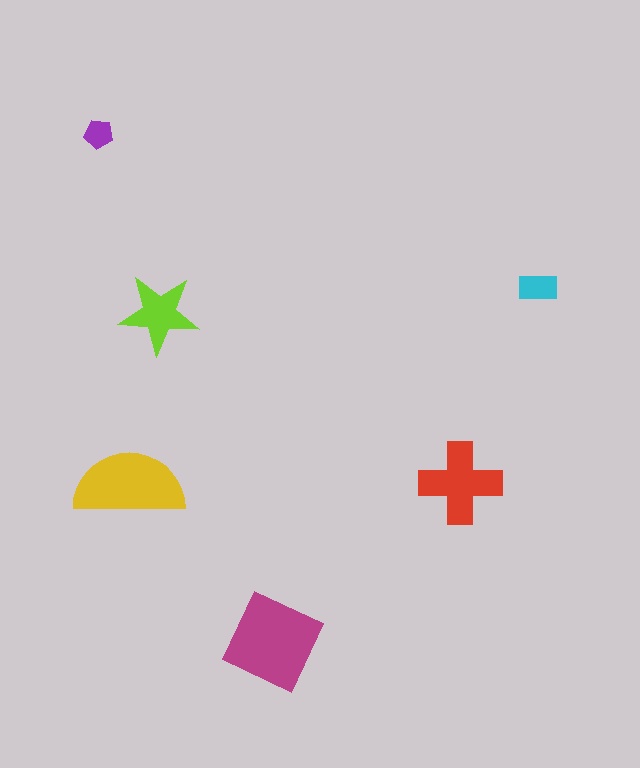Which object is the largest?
The magenta square.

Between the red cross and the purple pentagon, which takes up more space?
The red cross.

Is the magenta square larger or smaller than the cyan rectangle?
Larger.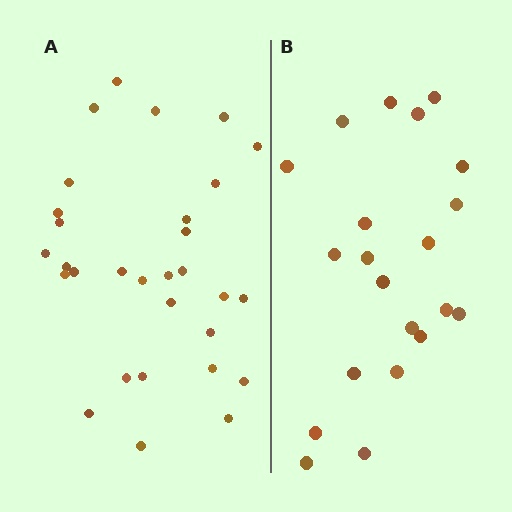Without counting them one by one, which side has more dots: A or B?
Region A (the left region) has more dots.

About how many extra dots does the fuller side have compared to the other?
Region A has roughly 8 or so more dots than region B.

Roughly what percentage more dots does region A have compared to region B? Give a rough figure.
About 45% more.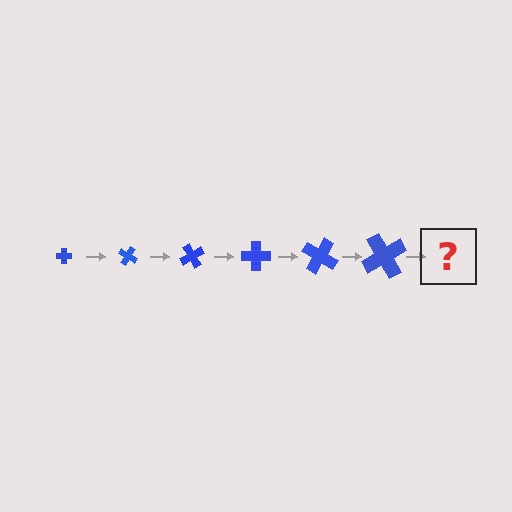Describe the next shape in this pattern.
It should be a cross, larger than the previous one and rotated 180 degrees from the start.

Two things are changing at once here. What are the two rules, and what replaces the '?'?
The two rules are that the cross grows larger each step and it rotates 30 degrees each step. The '?' should be a cross, larger than the previous one and rotated 180 degrees from the start.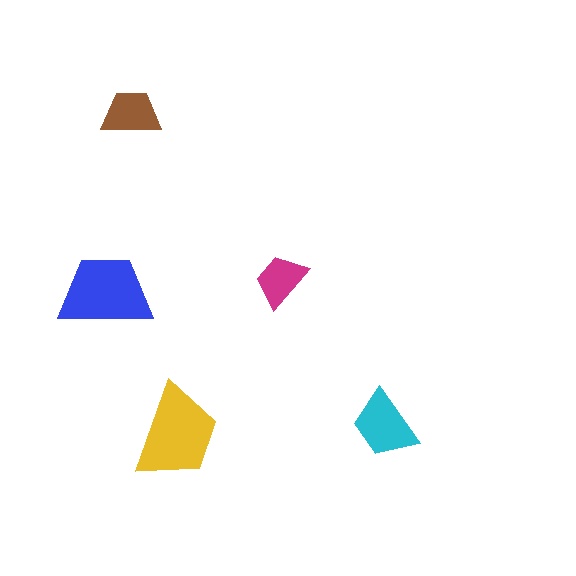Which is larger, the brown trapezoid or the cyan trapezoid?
The cyan one.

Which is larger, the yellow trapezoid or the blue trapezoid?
The yellow one.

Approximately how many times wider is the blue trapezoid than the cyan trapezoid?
About 1.5 times wider.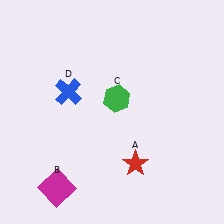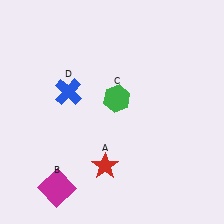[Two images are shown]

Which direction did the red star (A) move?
The red star (A) moved left.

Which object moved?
The red star (A) moved left.